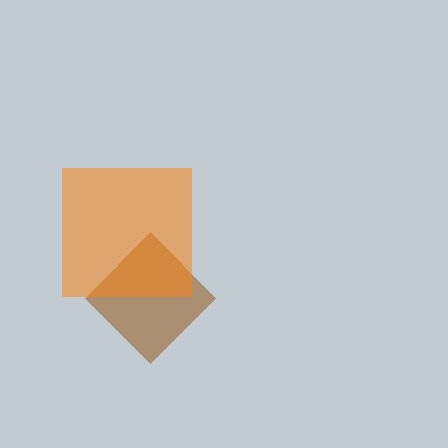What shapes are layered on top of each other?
The layered shapes are: a brown diamond, an orange square.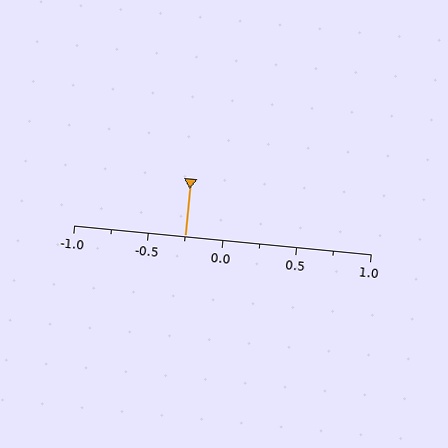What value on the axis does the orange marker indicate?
The marker indicates approximately -0.25.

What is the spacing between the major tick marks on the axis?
The major ticks are spaced 0.5 apart.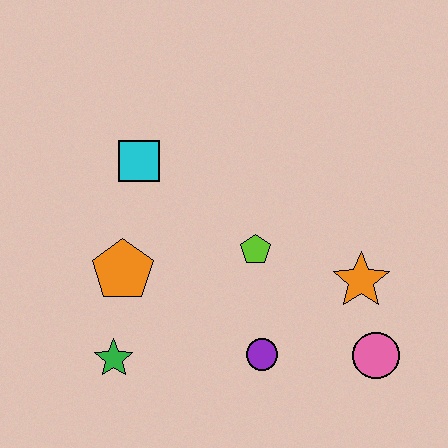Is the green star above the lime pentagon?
No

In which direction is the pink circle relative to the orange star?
The pink circle is below the orange star.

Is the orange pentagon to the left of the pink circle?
Yes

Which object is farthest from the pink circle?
The cyan square is farthest from the pink circle.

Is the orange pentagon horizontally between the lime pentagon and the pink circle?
No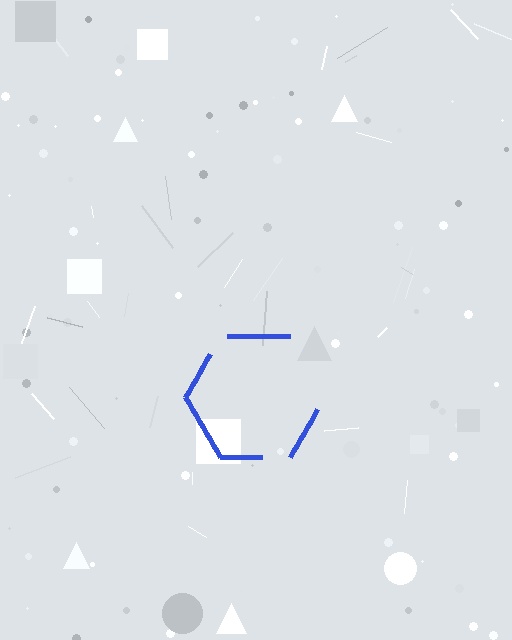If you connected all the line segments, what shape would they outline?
They would outline a hexagon.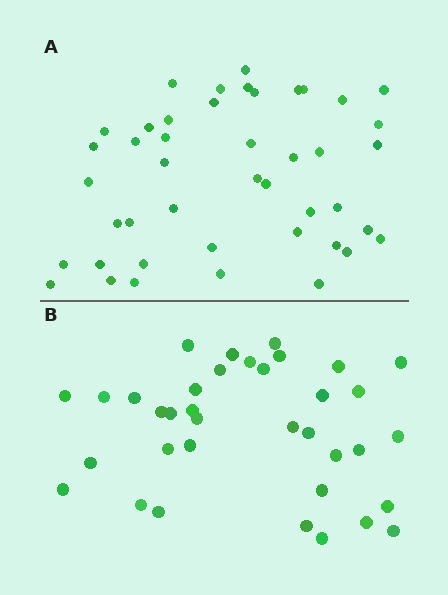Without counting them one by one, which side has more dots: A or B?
Region A (the top region) has more dots.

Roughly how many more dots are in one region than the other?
Region A has roughly 8 or so more dots than region B.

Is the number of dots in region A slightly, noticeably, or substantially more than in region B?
Region A has only slightly more — the two regions are fairly close. The ratio is roughly 1.2 to 1.